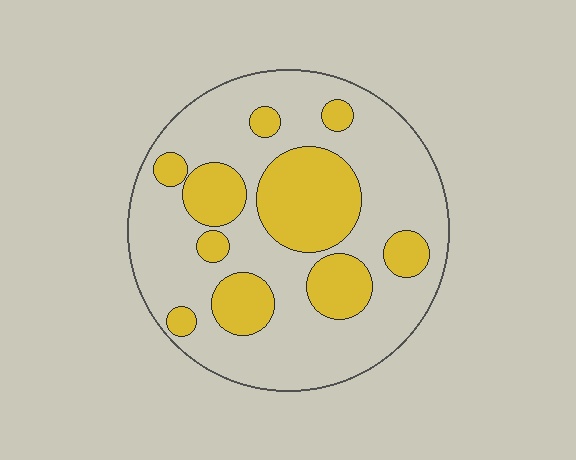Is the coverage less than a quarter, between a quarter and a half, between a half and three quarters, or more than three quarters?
Between a quarter and a half.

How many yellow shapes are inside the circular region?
10.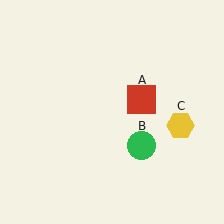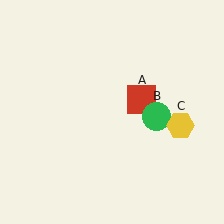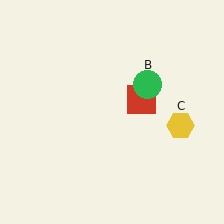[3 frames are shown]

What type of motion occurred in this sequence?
The green circle (object B) rotated counterclockwise around the center of the scene.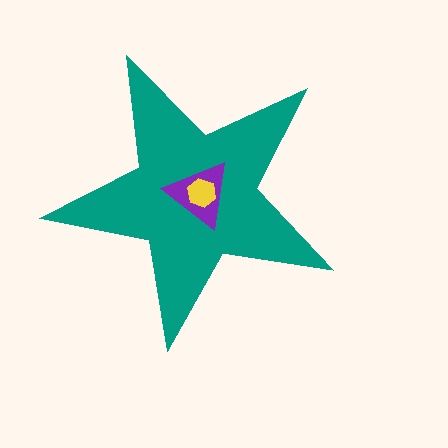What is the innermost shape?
The yellow hexagon.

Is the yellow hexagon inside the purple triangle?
Yes.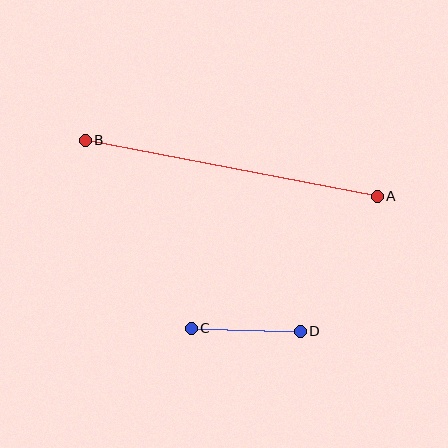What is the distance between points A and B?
The distance is approximately 297 pixels.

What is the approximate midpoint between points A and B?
The midpoint is at approximately (231, 168) pixels.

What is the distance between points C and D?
The distance is approximately 109 pixels.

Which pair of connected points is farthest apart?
Points A and B are farthest apart.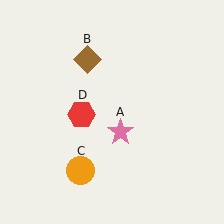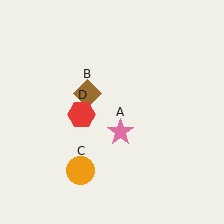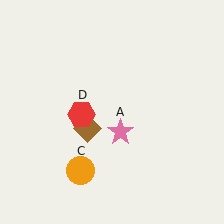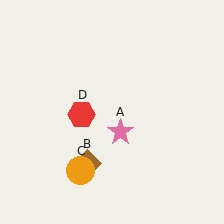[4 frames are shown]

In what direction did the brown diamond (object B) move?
The brown diamond (object B) moved down.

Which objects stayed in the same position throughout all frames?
Pink star (object A) and orange circle (object C) and red hexagon (object D) remained stationary.